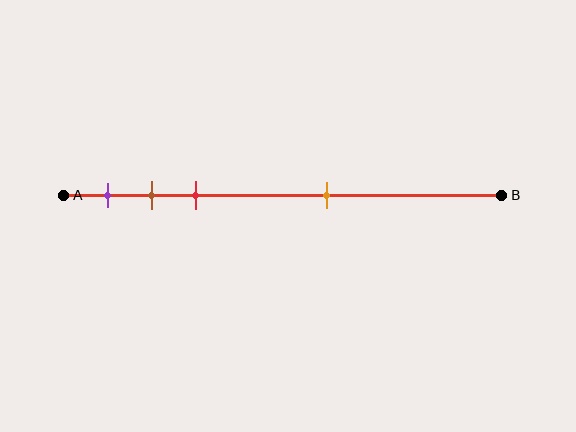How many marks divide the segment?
There are 4 marks dividing the segment.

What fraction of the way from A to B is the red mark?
The red mark is approximately 30% (0.3) of the way from A to B.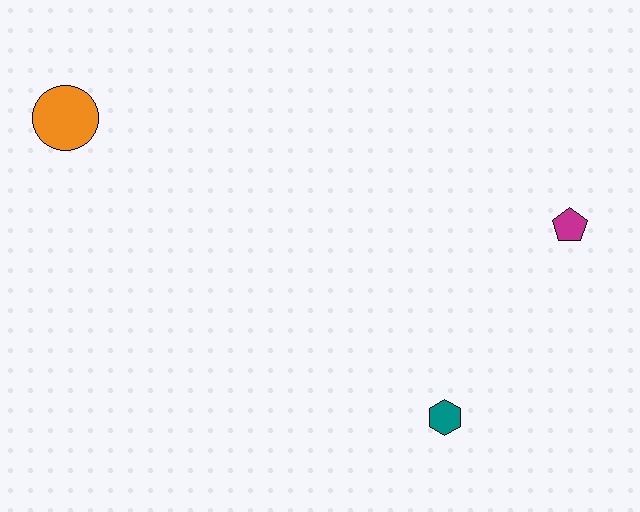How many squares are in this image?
There are no squares.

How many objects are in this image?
There are 3 objects.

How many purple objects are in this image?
There are no purple objects.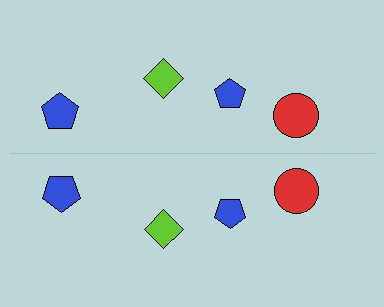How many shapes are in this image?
There are 8 shapes in this image.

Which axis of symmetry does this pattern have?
The pattern has a horizontal axis of symmetry running through the center of the image.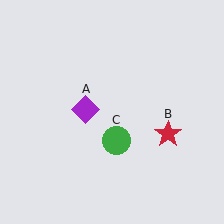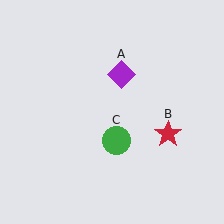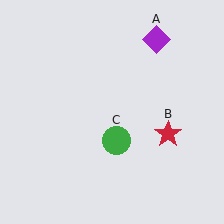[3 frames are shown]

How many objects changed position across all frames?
1 object changed position: purple diamond (object A).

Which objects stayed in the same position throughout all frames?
Red star (object B) and green circle (object C) remained stationary.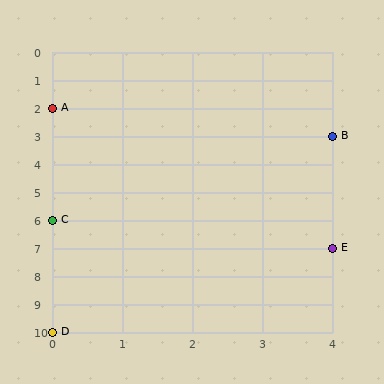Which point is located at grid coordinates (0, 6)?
Point C is at (0, 6).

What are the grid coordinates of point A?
Point A is at grid coordinates (0, 2).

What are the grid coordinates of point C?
Point C is at grid coordinates (0, 6).